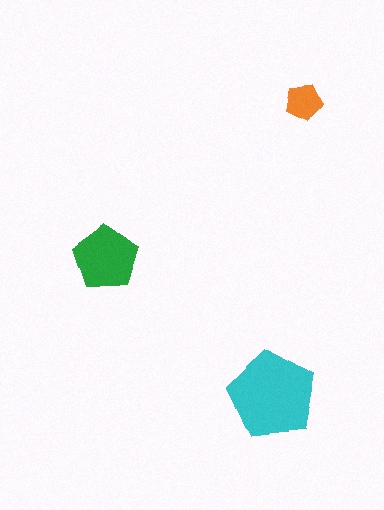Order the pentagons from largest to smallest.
the cyan one, the green one, the orange one.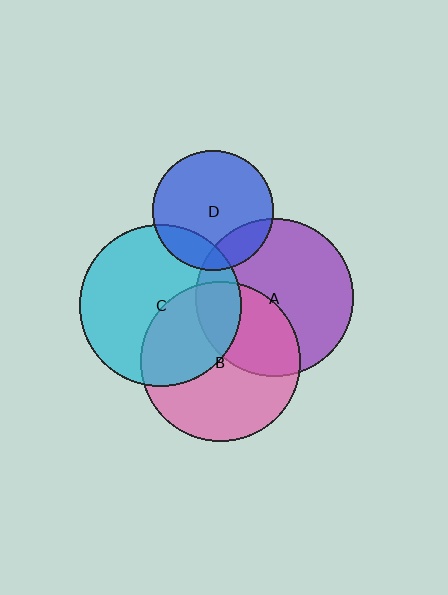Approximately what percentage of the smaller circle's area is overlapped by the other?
Approximately 35%.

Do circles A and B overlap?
Yes.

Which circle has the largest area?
Circle C (cyan).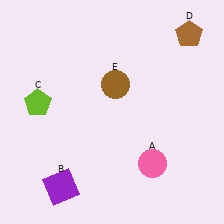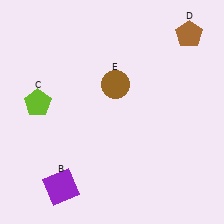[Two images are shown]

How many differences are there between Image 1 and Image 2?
There is 1 difference between the two images.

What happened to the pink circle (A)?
The pink circle (A) was removed in Image 2. It was in the bottom-right area of Image 1.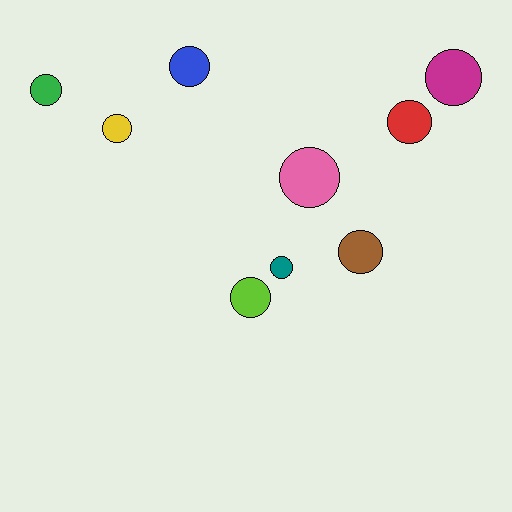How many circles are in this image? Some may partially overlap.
There are 9 circles.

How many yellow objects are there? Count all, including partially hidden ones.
There is 1 yellow object.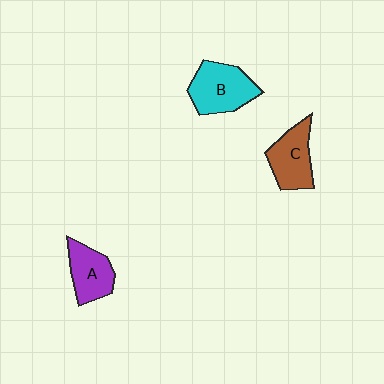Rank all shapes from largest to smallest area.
From largest to smallest: B (cyan), C (brown), A (purple).